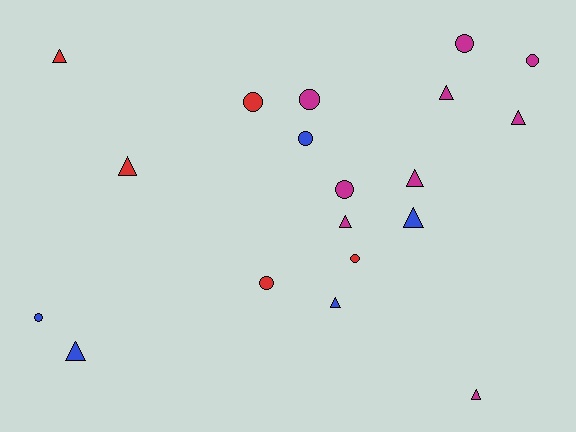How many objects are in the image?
There are 19 objects.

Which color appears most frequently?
Magenta, with 9 objects.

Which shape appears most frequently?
Triangle, with 10 objects.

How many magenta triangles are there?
There are 5 magenta triangles.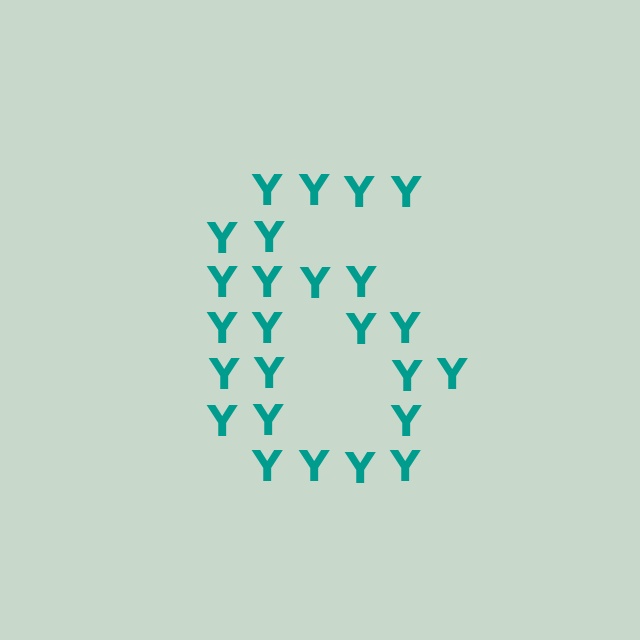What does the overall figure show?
The overall figure shows the digit 6.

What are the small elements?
The small elements are letter Y's.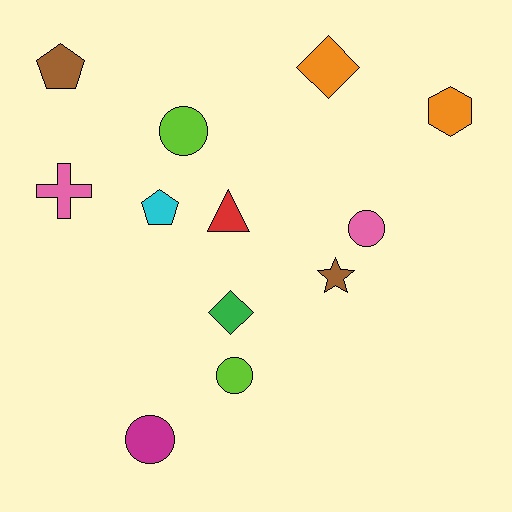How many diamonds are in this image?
There are 2 diamonds.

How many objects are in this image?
There are 12 objects.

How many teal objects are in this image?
There are no teal objects.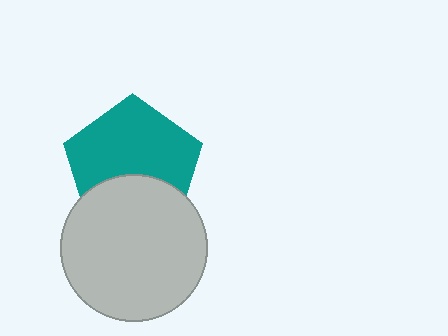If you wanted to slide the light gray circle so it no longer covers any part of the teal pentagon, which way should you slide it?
Slide it down — that is the most direct way to separate the two shapes.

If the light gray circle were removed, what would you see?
You would see the complete teal pentagon.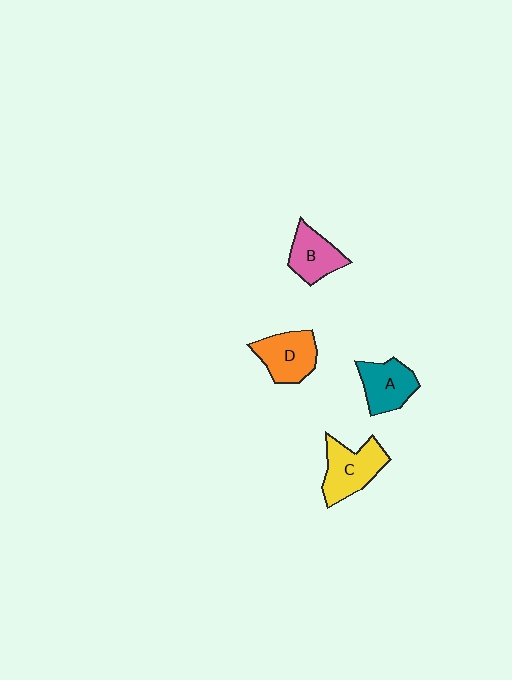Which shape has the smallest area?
Shape B (pink).